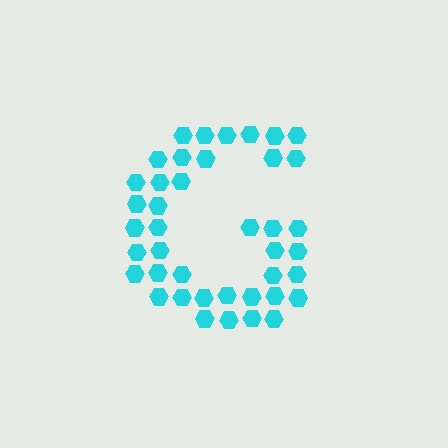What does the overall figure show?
The overall figure shows the letter G.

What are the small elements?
The small elements are hexagons.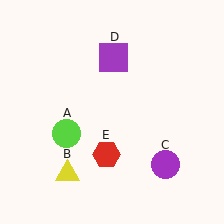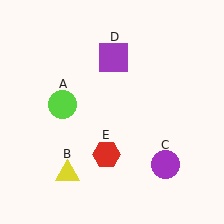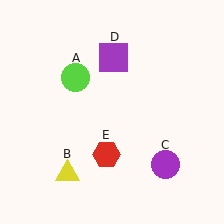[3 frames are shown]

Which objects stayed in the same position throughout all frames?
Yellow triangle (object B) and purple circle (object C) and purple square (object D) and red hexagon (object E) remained stationary.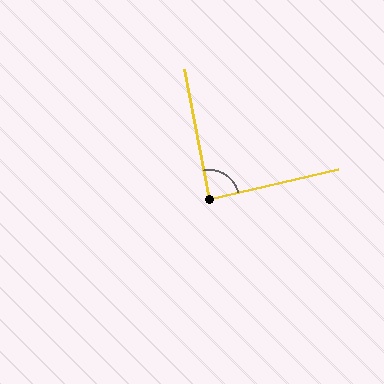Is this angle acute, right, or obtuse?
It is approximately a right angle.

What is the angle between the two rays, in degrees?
Approximately 88 degrees.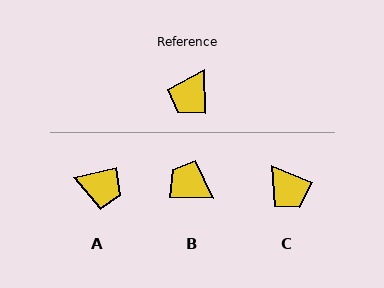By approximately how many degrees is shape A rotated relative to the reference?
Approximately 101 degrees counter-clockwise.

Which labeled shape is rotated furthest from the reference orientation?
A, about 101 degrees away.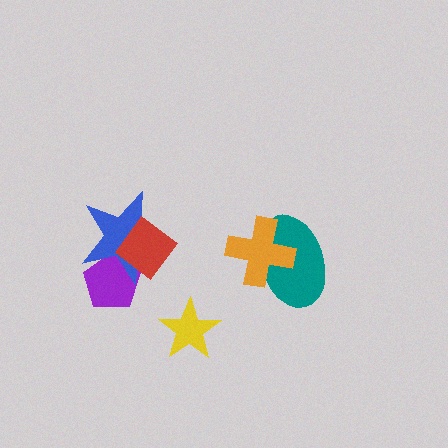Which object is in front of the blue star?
The red diamond is in front of the blue star.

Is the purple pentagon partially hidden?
Yes, it is partially covered by another shape.